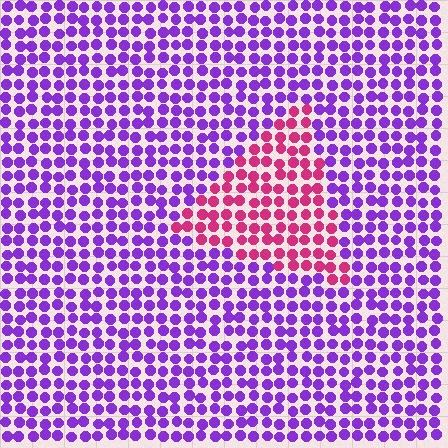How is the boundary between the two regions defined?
The boundary is defined purely by a slight shift in hue (about 59 degrees). Spacing, size, and orientation are identical on both sides.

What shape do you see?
I see a triangle.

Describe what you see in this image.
The image is filled with small purple elements in a uniform arrangement. A triangle-shaped region is visible where the elements are tinted to a slightly different hue, forming a subtle color boundary.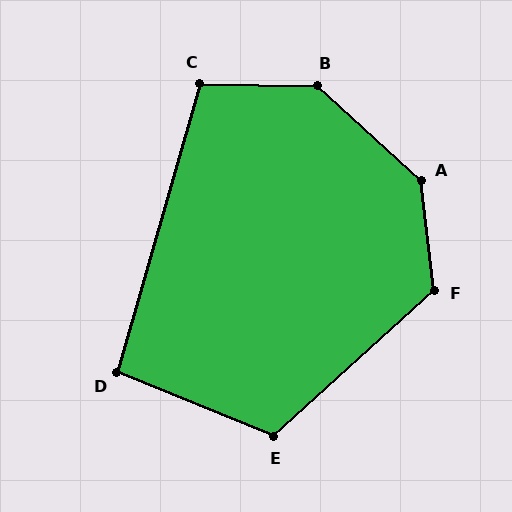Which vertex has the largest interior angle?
A, at approximately 140 degrees.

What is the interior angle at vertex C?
Approximately 105 degrees (obtuse).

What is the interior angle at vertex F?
Approximately 125 degrees (obtuse).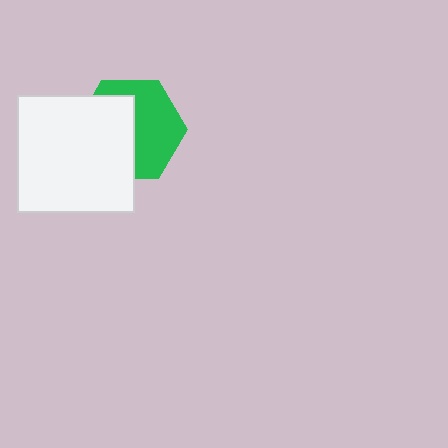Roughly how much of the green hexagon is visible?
About half of it is visible (roughly 51%).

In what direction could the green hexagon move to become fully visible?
The green hexagon could move right. That would shift it out from behind the white square entirely.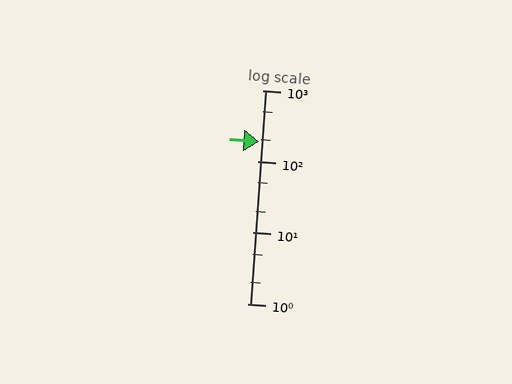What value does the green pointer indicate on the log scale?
The pointer indicates approximately 190.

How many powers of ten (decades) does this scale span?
The scale spans 3 decades, from 1 to 1000.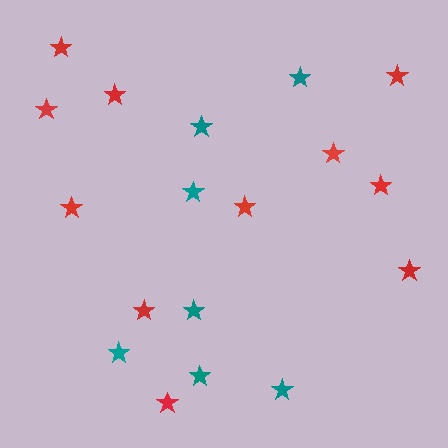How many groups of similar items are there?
There are 2 groups: one group of teal stars (7) and one group of red stars (11).